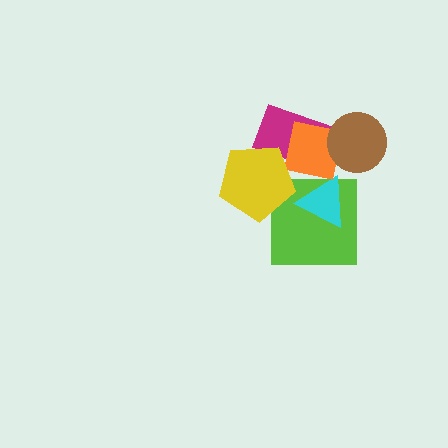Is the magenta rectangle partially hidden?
Yes, it is partially covered by another shape.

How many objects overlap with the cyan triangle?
2 objects overlap with the cyan triangle.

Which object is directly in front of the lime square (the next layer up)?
The cyan triangle is directly in front of the lime square.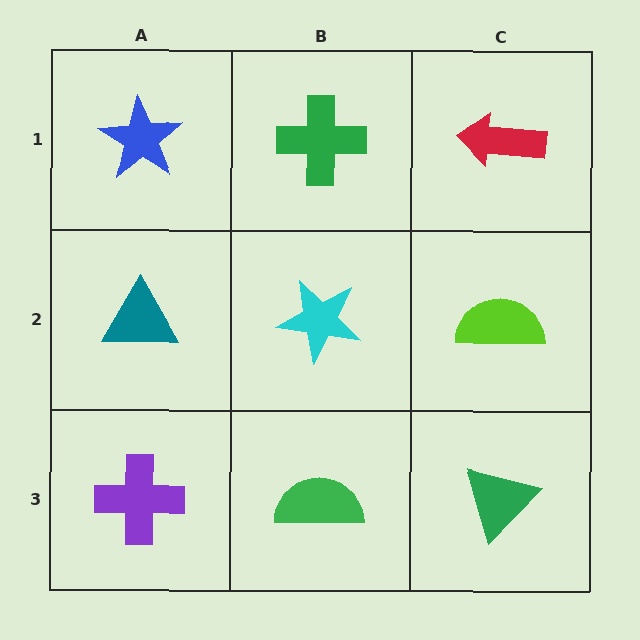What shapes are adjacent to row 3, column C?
A lime semicircle (row 2, column C), a green semicircle (row 3, column B).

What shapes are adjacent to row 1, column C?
A lime semicircle (row 2, column C), a green cross (row 1, column B).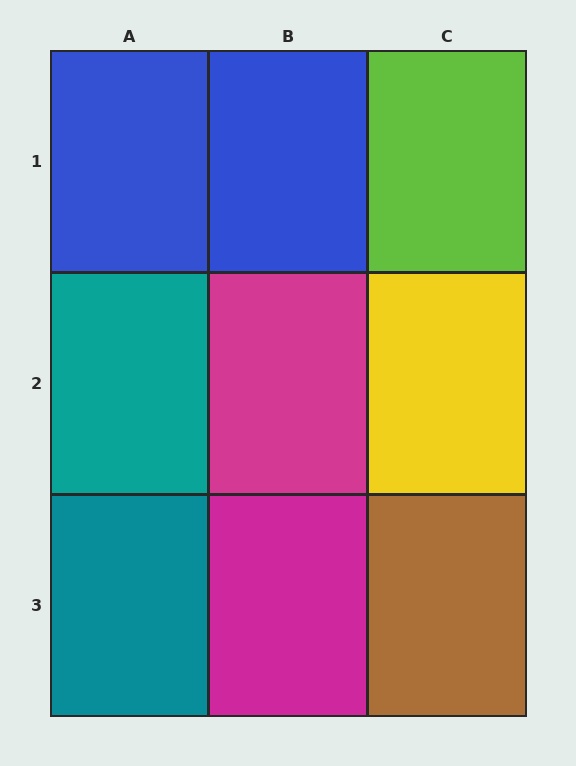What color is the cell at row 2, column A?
Teal.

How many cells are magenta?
2 cells are magenta.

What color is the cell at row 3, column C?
Brown.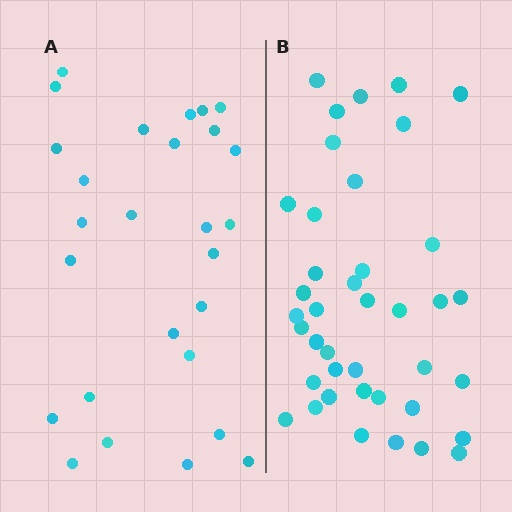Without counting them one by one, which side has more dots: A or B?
Region B (the right region) has more dots.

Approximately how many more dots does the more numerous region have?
Region B has approximately 15 more dots than region A.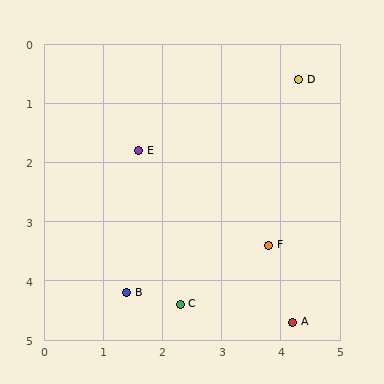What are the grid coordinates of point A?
Point A is at approximately (4.2, 4.7).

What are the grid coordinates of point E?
Point E is at approximately (1.6, 1.8).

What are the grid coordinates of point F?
Point F is at approximately (3.8, 3.4).